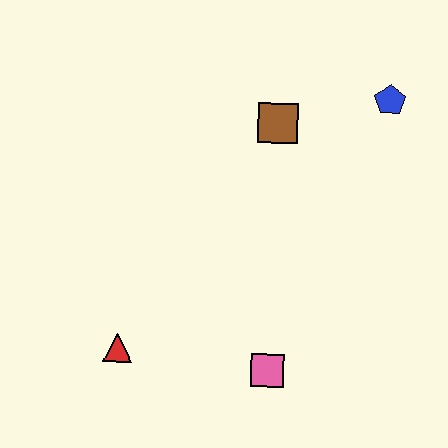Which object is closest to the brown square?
The blue pentagon is closest to the brown square.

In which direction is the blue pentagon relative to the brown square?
The blue pentagon is to the right of the brown square.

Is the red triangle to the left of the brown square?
Yes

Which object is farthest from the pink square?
The blue pentagon is farthest from the pink square.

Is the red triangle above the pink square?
Yes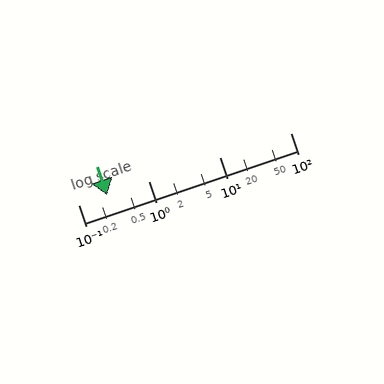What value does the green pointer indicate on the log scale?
The pointer indicates approximately 0.26.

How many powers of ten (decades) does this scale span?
The scale spans 3 decades, from 0.1 to 100.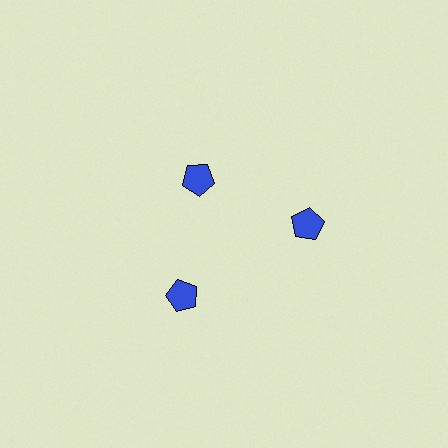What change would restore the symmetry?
The symmetry would be restored by moving it outward, back onto the ring so that all 3 pentagons sit at equal angles and equal distance from the center.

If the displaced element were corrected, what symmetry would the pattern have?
It would have 3-fold rotational symmetry — the pattern would map onto itself every 120 degrees.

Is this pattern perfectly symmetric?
No. The 3 blue pentagons are arranged in a ring, but one element near the 11 o'clock position is pulled inward toward the center, breaking the 3-fold rotational symmetry.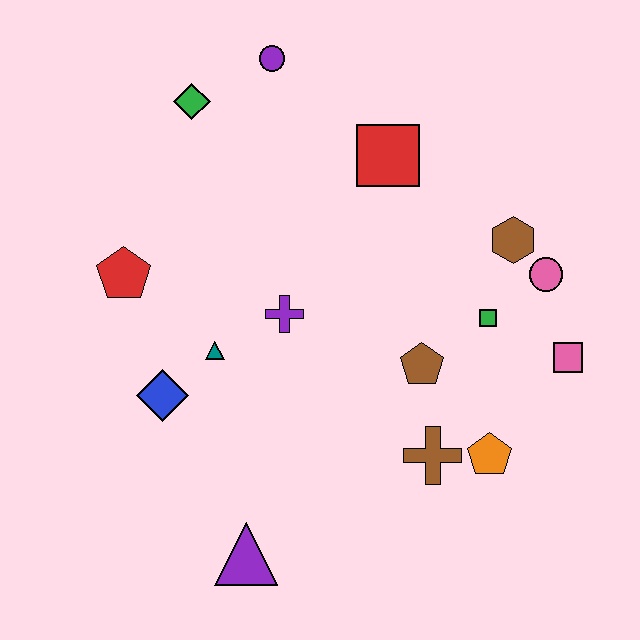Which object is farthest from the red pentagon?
The pink square is farthest from the red pentagon.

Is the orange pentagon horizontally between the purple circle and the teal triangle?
No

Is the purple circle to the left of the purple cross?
Yes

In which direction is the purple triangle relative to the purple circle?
The purple triangle is below the purple circle.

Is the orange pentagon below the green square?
Yes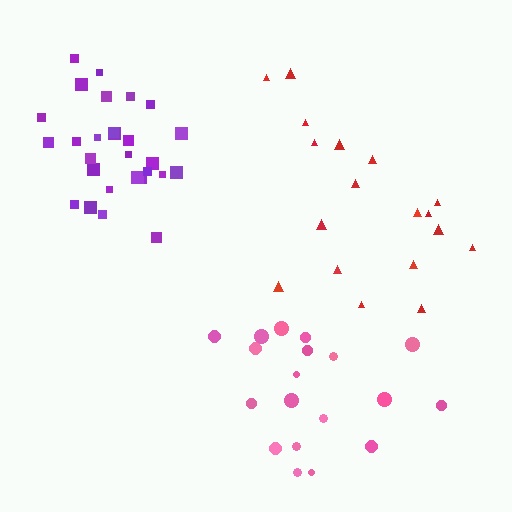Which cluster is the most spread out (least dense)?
Red.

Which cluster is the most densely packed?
Purple.